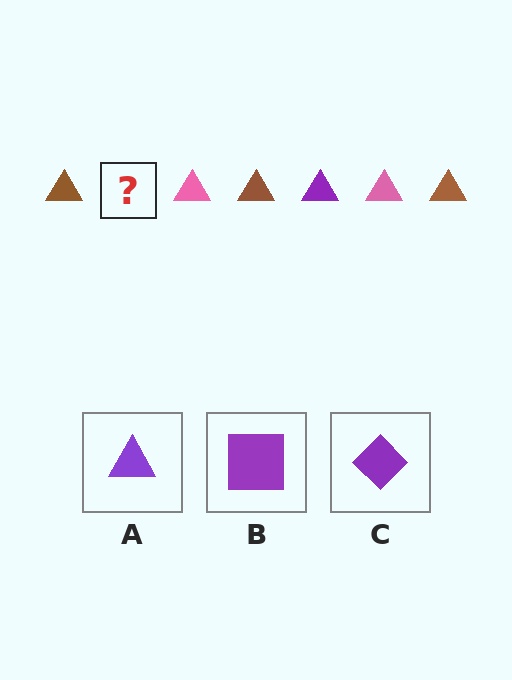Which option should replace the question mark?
Option A.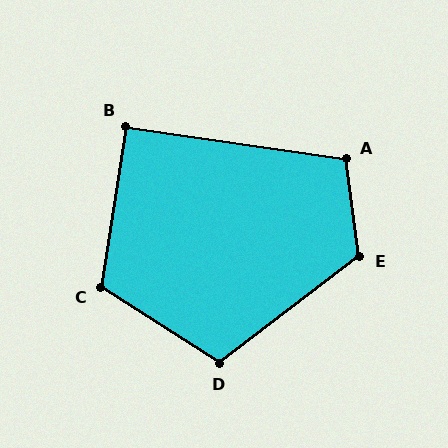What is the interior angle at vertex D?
Approximately 110 degrees (obtuse).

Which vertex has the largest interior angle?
E, at approximately 120 degrees.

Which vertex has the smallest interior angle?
B, at approximately 90 degrees.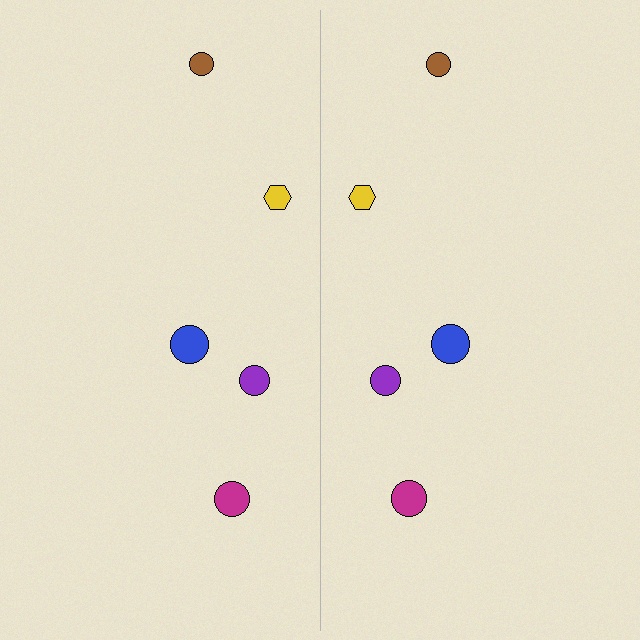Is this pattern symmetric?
Yes, this pattern has bilateral (reflection) symmetry.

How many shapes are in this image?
There are 10 shapes in this image.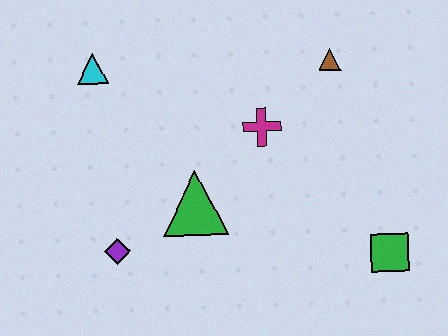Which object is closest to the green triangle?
The purple diamond is closest to the green triangle.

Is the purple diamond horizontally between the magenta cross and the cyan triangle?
Yes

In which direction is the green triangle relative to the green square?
The green triangle is to the left of the green square.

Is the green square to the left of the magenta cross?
No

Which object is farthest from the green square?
The cyan triangle is farthest from the green square.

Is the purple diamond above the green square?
Yes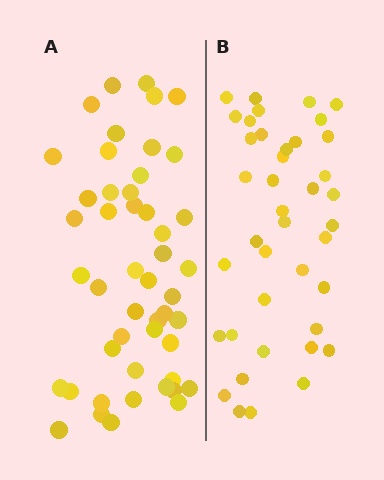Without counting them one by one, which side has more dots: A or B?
Region A (the left region) has more dots.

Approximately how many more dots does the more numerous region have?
Region A has roughly 8 or so more dots than region B.